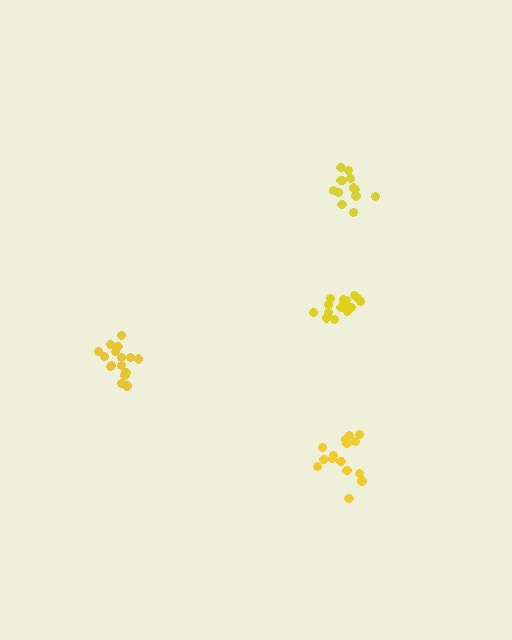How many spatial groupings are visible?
There are 4 spatial groupings.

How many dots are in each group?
Group 1: 17 dots, Group 2: 15 dots, Group 3: 13 dots, Group 4: 17 dots (62 total).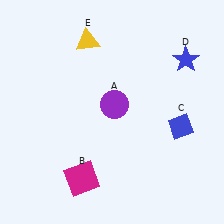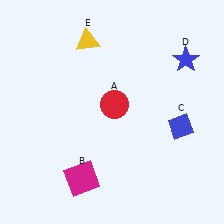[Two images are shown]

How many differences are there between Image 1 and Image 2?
There is 1 difference between the two images.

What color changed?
The circle (A) changed from purple in Image 1 to red in Image 2.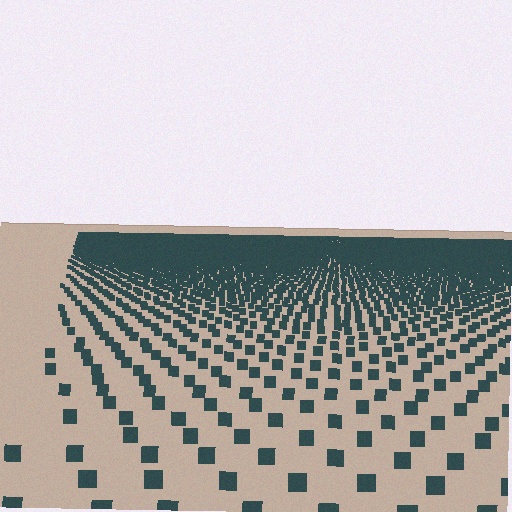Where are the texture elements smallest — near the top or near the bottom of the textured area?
Near the top.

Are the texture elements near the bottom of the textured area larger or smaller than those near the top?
Larger. Near the bottom, elements are closer to the viewer and appear at a bigger on-screen size.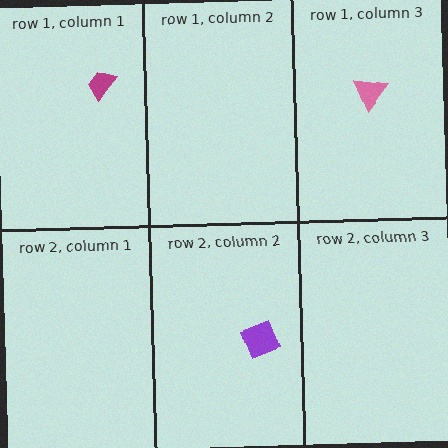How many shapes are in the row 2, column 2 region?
1.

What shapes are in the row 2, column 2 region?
The purple diamond.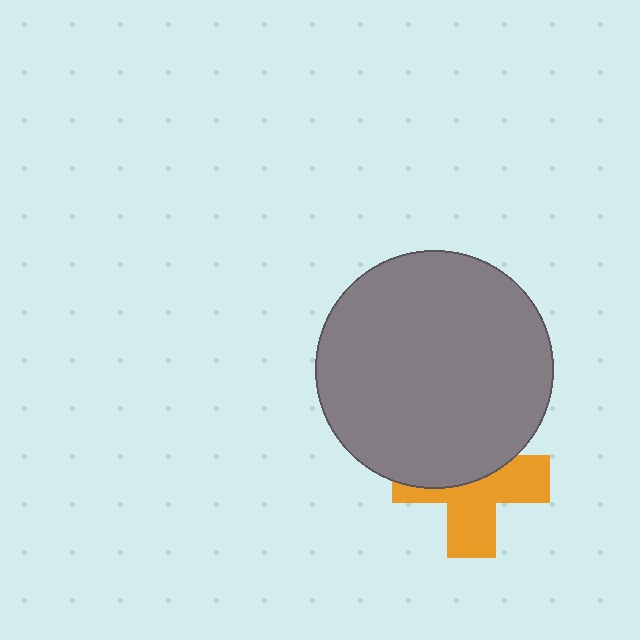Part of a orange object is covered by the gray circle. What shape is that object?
It is a cross.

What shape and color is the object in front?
The object in front is a gray circle.